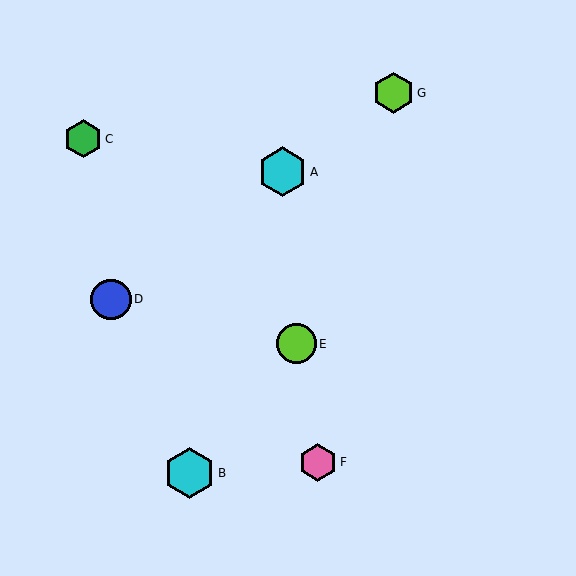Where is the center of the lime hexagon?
The center of the lime hexagon is at (394, 93).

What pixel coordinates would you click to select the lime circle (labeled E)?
Click at (296, 344) to select the lime circle E.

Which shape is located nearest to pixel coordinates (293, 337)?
The lime circle (labeled E) at (296, 344) is nearest to that location.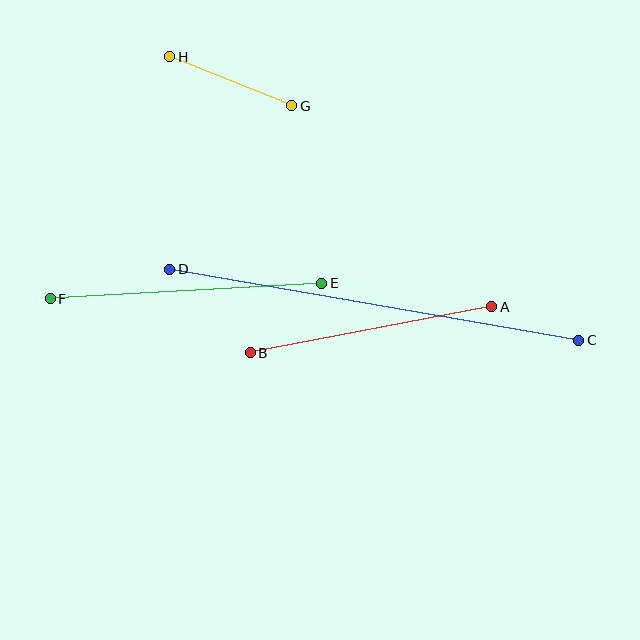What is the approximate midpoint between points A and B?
The midpoint is at approximately (371, 330) pixels.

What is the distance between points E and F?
The distance is approximately 272 pixels.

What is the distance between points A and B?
The distance is approximately 246 pixels.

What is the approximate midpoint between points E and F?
The midpoint is at approximately (186, 291) pixels.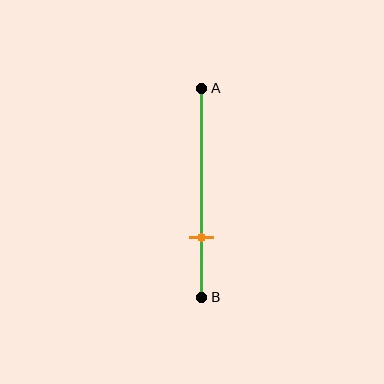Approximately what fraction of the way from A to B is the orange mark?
The orange mark is approximately 70% of the way from A to B.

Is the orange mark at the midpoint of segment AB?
No, the mark is at about 70% from A, not at the 50% midpoint.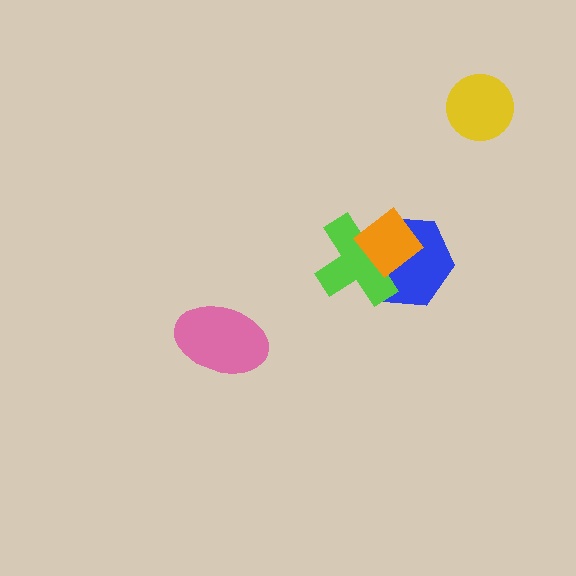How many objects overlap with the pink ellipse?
0 objects overlap with the pink ellipse.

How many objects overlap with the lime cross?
2 objects overlap with the lime cross.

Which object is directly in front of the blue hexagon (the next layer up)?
The lime cross is directly in front of the blue hexagon.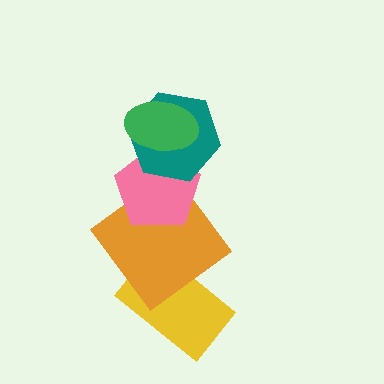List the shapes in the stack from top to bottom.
From top to bottom: the green ellipse, the teal hexagon, the pink pentagon, the orange diamond, the yellow rectangle.